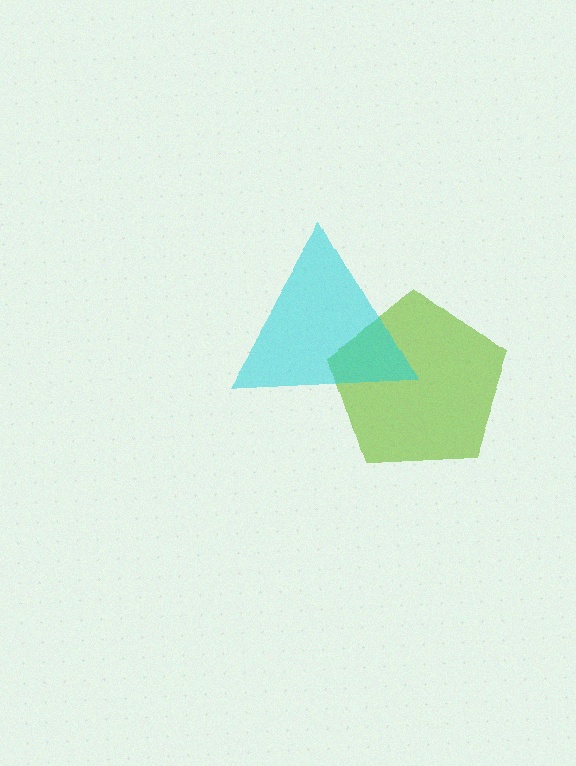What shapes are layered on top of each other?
The layered shapes are: a lime pentagon, a cyan triangle.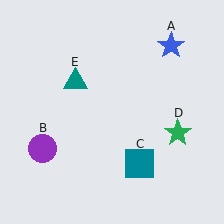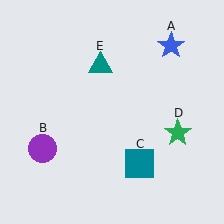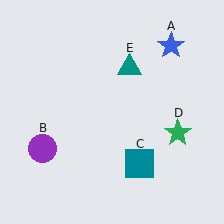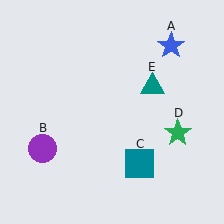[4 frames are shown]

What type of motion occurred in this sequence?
The teal triangle (object E) rotated clockwise around the center of the scene.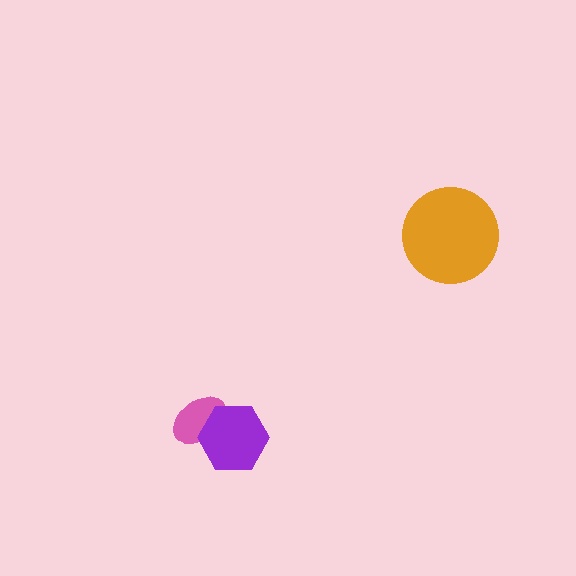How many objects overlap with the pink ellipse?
1 object overlaps with the pink ellipse.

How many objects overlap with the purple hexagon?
1 object overlaps with the purple hexagon.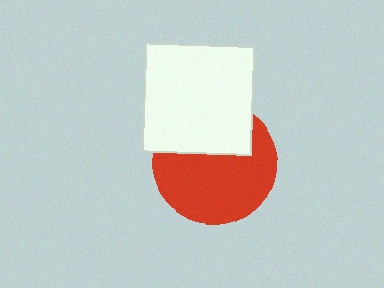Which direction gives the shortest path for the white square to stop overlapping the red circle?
Moving up gives the shortest separation.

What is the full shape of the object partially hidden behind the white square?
The partially hidden object is a red circle.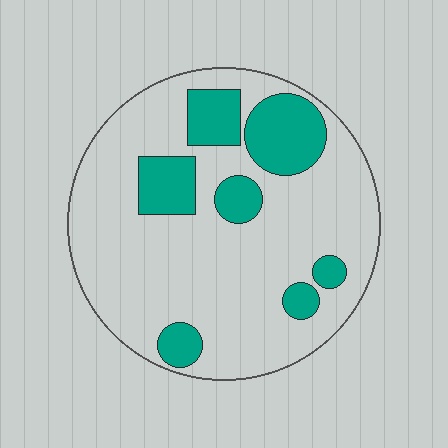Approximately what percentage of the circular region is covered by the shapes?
Approximately 25%.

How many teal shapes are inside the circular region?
7.